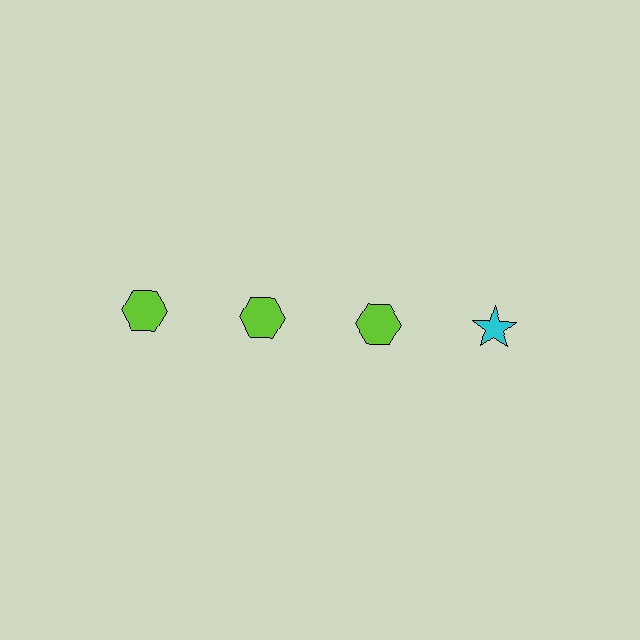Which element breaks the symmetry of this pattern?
The cyan star in the top row, second from right column breaks the symmetry. All other shapes are lime hexagons.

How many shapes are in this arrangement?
There are 4 shapes arranged in a grid pattern.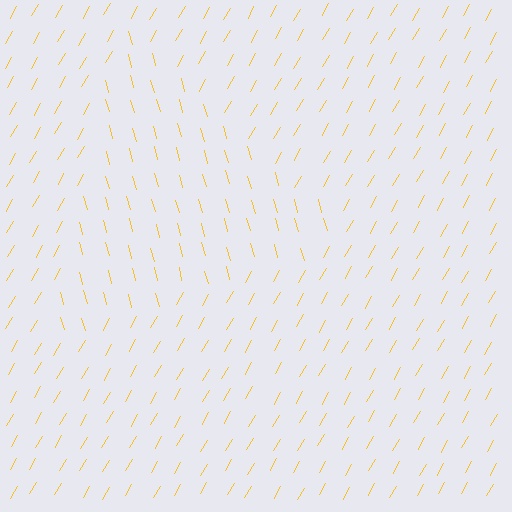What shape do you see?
I see a triangle.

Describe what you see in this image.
The image is filled with small yellow line segments. A triangle region in the image has lines oriented differently from the surrounding lines, creating a visible texture boundary.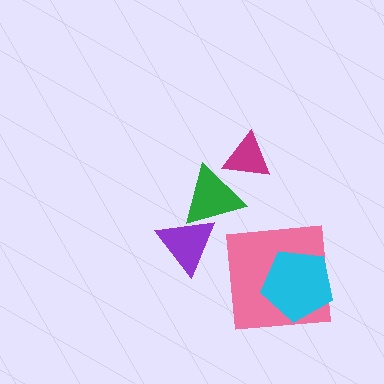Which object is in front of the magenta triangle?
The green triangle is in front of the magenta triangle.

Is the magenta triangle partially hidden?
Yes, it is partially covered by another shape.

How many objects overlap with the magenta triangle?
1 object overlaps with the magenta triangle.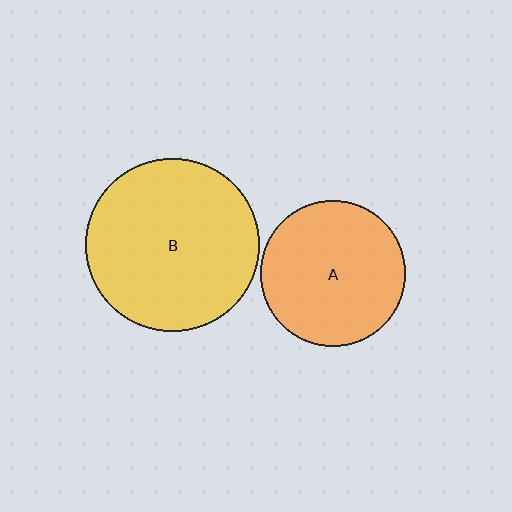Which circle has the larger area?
Circle B (yellow).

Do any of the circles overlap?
No, none of the circles overlap.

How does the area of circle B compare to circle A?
Approximately 1.4 times.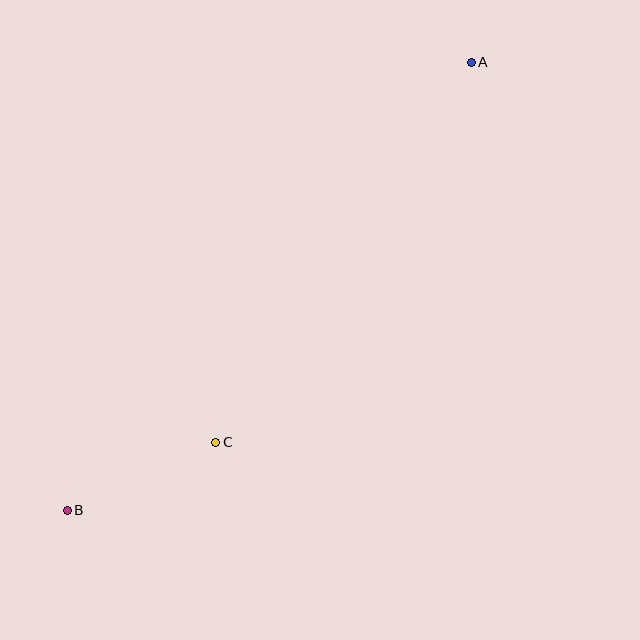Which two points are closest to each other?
Points B and C are closest to each other.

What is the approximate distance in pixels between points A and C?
The distance between A and C is approximately 458 pixels.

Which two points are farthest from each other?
Points A and B are farthest from each other.